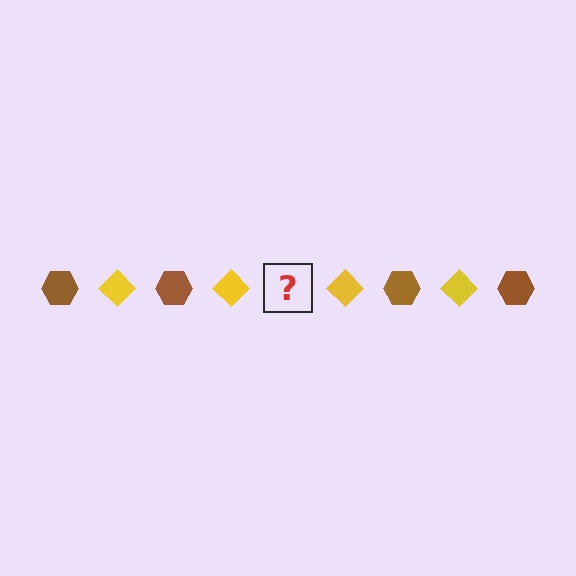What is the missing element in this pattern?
The missing element is a brown hexagon.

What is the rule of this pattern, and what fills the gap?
The rule is that the pattern alternates between brown hexagon and yellow diamond. The gap should be filled with a brown hexagon.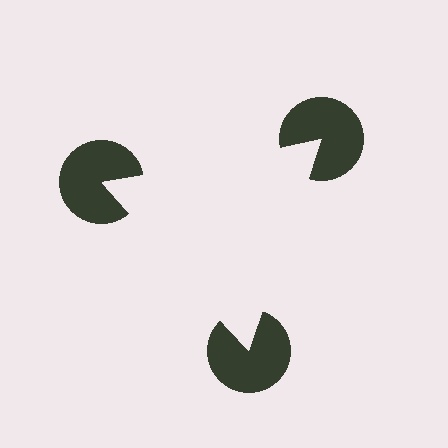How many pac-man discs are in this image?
There are 3 — one at each vertex of the illusory triangle.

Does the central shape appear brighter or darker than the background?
It typically appears slightly brighter than the background, even though no actual brightness change is drawn.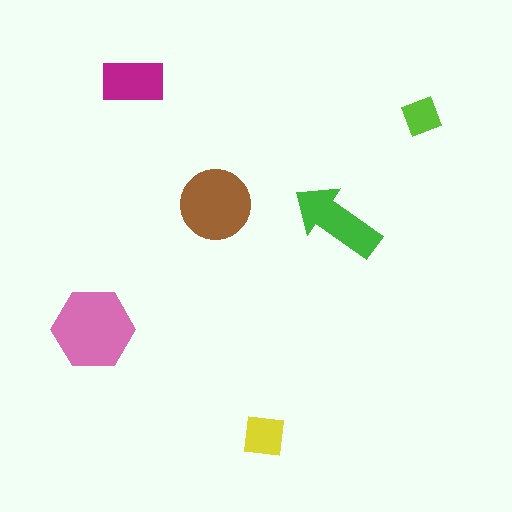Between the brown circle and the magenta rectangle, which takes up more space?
The brown circle.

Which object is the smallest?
The lime square.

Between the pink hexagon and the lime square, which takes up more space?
The pink hexagon.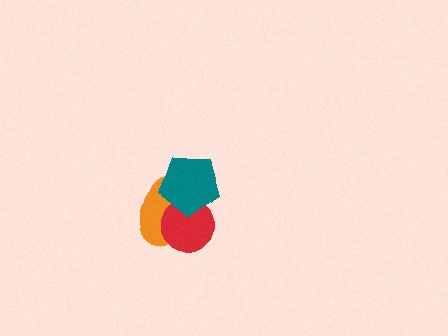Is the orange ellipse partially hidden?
Yes, it is partially covered by another shape.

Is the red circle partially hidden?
Yes, it is partially covered by another shape.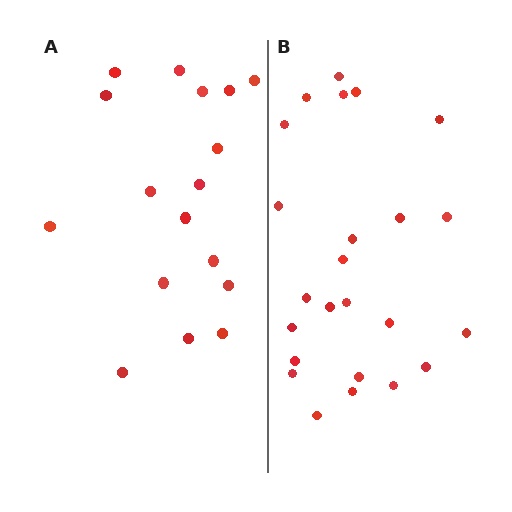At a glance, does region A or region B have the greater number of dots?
Region B (the right region) has more dots.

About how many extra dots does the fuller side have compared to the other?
Region B has roughly 8 or so more dots than region A.